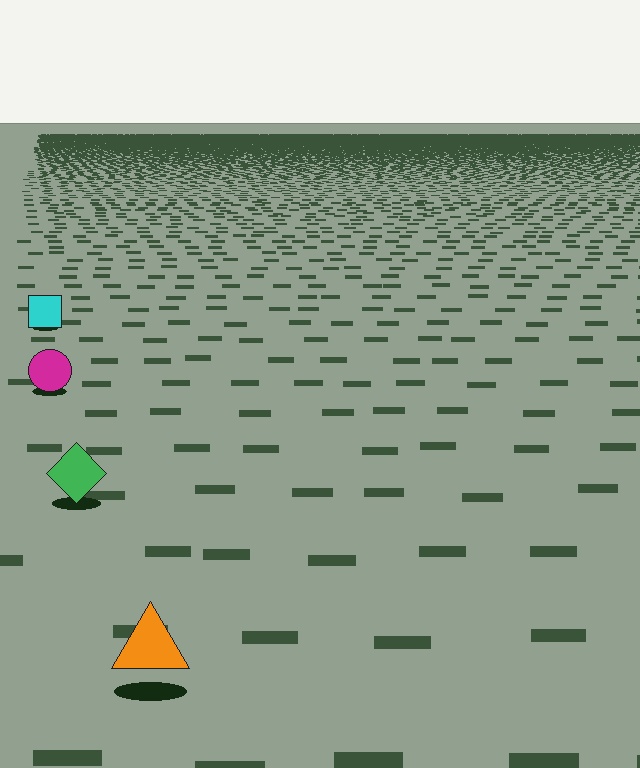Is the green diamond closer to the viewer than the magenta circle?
Yes. The green diamond is closer — you can tell from the texture gradient: the ground texture is coarser near it.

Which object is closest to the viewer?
The orange triangle is closest. The texture marks near it are larger and more spread out.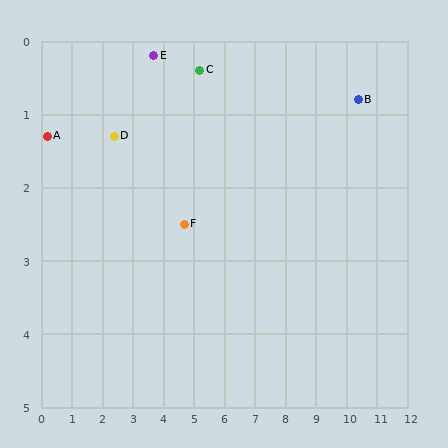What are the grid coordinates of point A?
Point A is at approximately (0.2, 1.3).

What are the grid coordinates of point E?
Point E is at approximately (3.7, 0.2).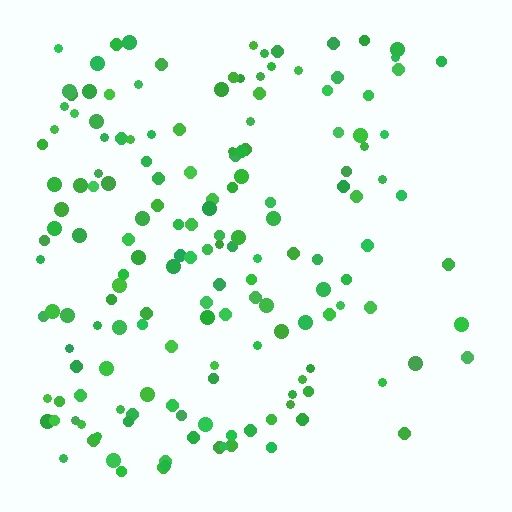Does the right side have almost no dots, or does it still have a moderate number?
Still a moderate number, just noticeably fewer than the left.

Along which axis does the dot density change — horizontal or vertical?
Horizontal.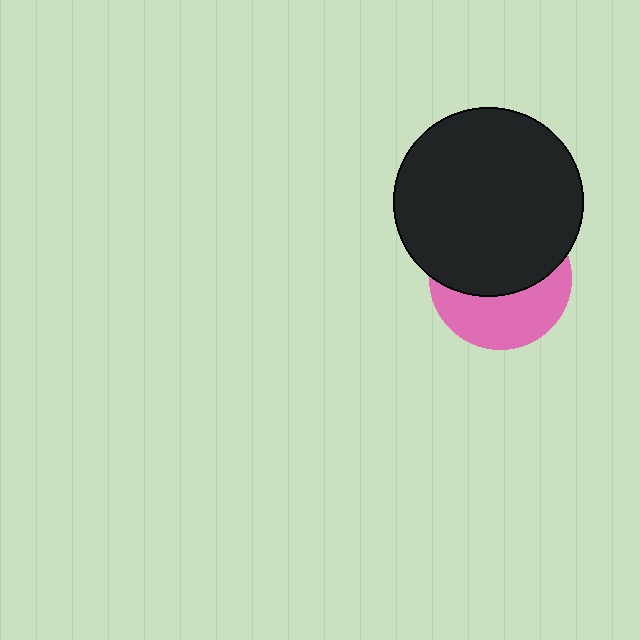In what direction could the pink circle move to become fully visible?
The pink circle could move down. That would shift it out from behind the black circle entirely.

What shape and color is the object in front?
The object in front is a black circle.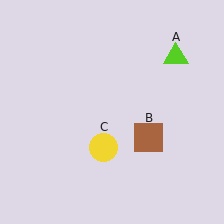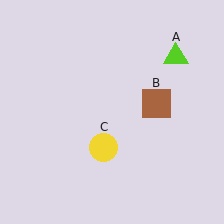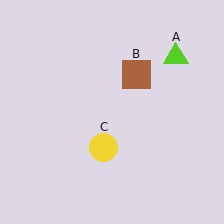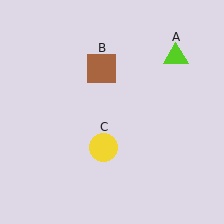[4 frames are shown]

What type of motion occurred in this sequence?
The brown square (object B) rotated counterclockwise around the center of the scene.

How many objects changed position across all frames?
1 object changed position: brown square (object B).